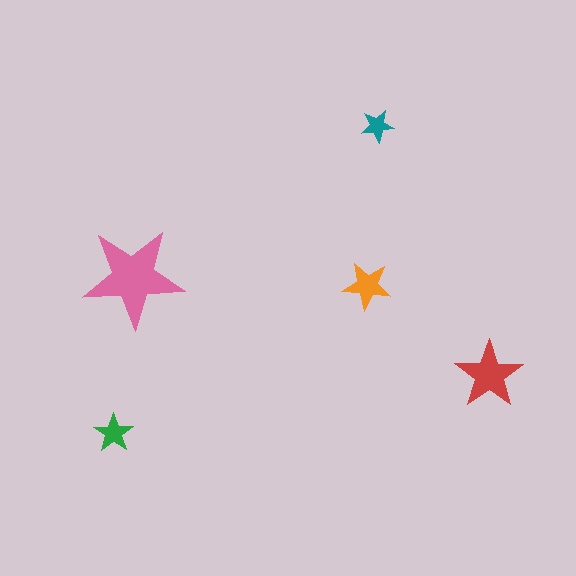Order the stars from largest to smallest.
the pink one, the red one, the orange one, the green one, the teal one.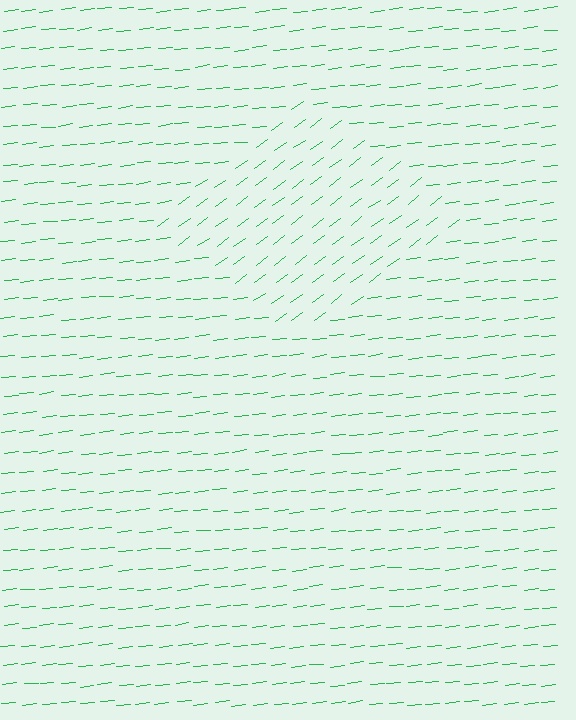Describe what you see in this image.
The image is filled with small green line segments. A diamond region in the image has lines oriented differently from the surrounding lines, creating a visible texture boundary.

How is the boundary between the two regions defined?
The boundary is defined purely by a change in line orientation (approximately 30 degrees difference). All lines are the same color and thickness.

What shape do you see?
I see a diamond.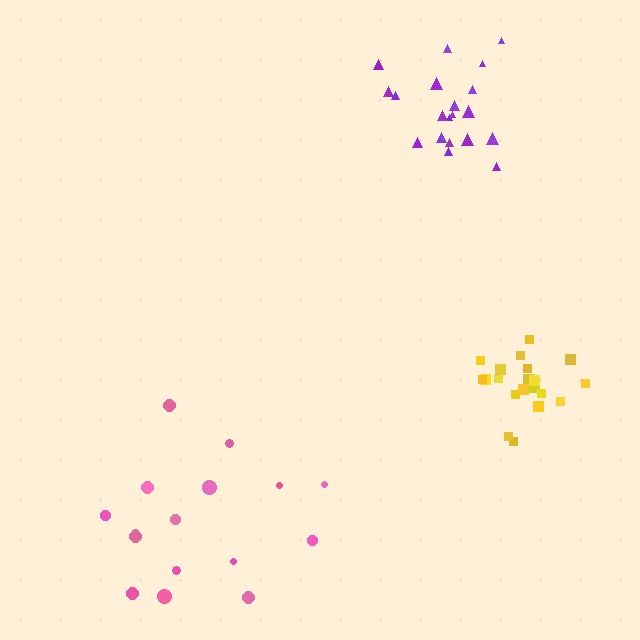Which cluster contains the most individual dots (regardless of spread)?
Purple (20).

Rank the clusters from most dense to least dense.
yellow, purple, pink.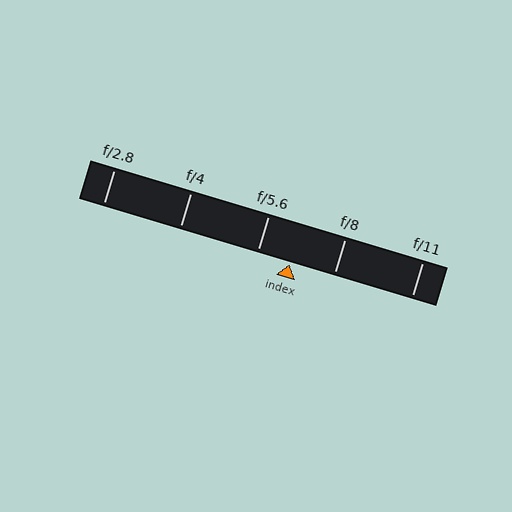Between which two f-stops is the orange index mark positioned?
The index mark is between f/5.6 and f/8.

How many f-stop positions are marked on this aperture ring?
There are 5 f-stop positions marked.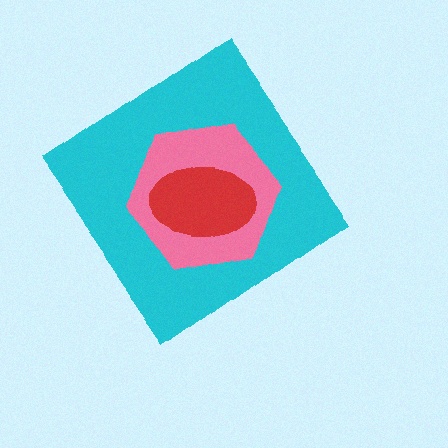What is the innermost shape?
The red ellipse.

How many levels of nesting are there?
3.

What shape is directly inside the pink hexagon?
The red ellipse.